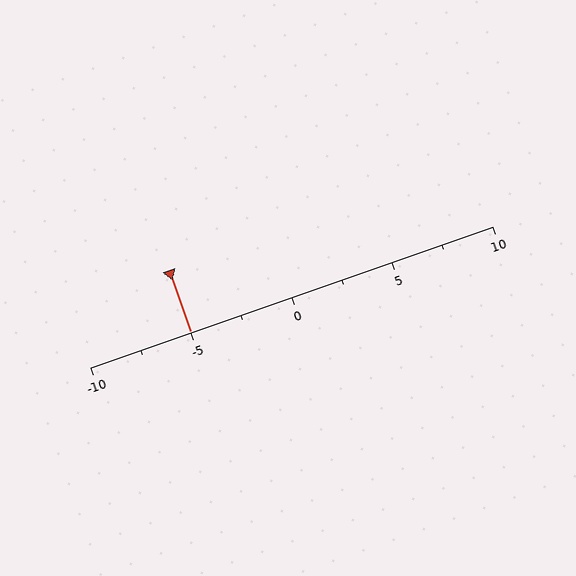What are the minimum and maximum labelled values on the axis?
The axis runs from -10 to 10.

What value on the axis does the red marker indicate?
The marker indicates approximately -5.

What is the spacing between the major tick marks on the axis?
The major ticks are spaced 5 apart.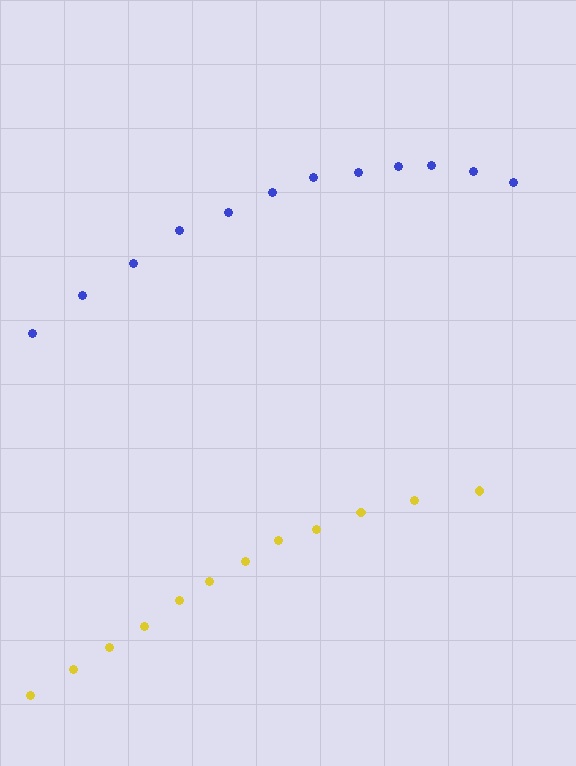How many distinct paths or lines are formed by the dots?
There are 2 distinct paths.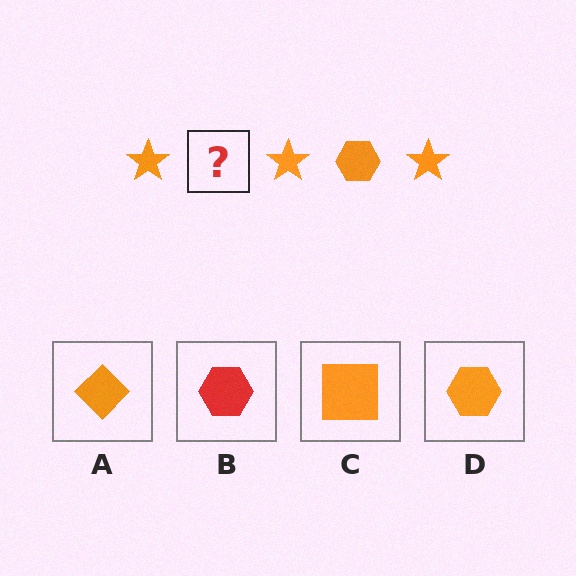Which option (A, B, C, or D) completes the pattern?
D.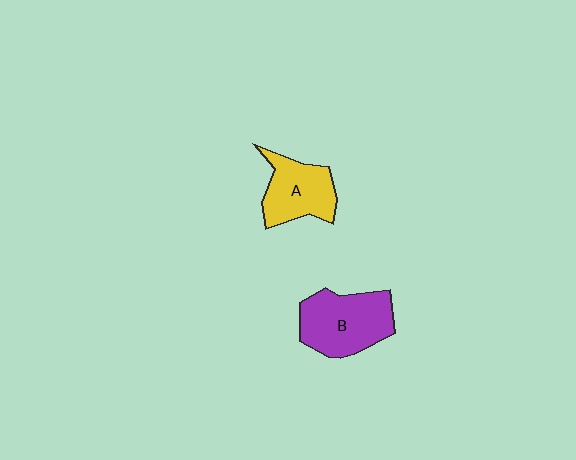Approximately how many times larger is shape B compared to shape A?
Approximately 1.3 times.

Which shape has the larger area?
Shape B (purple).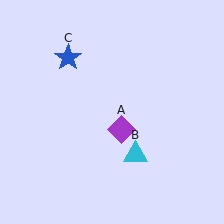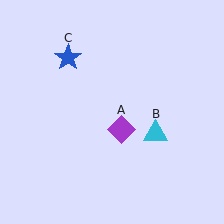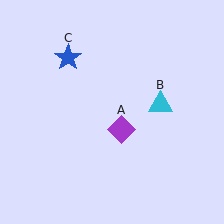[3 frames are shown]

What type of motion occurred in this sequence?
The cyan triangle (object B) rotated counterclockwise around the center of the scene.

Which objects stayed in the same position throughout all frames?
Purple diamond (object A) and blue star (object C) remained stationary.